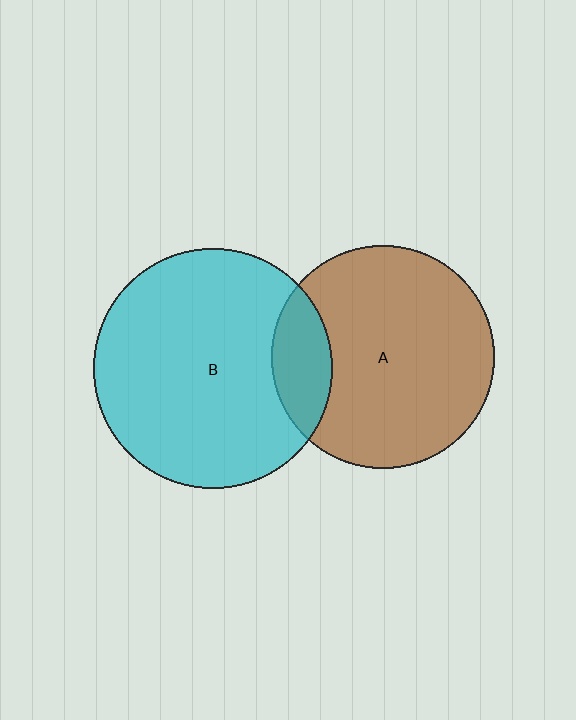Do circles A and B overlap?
Yes.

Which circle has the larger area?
Circle B (cyan).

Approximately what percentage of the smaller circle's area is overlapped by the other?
Approximately 15%.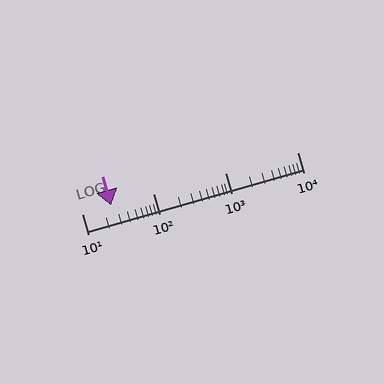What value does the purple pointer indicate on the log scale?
The pointer indicates approximately 26.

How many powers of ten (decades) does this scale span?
The scale spans 3 decades, from 10 to 10000.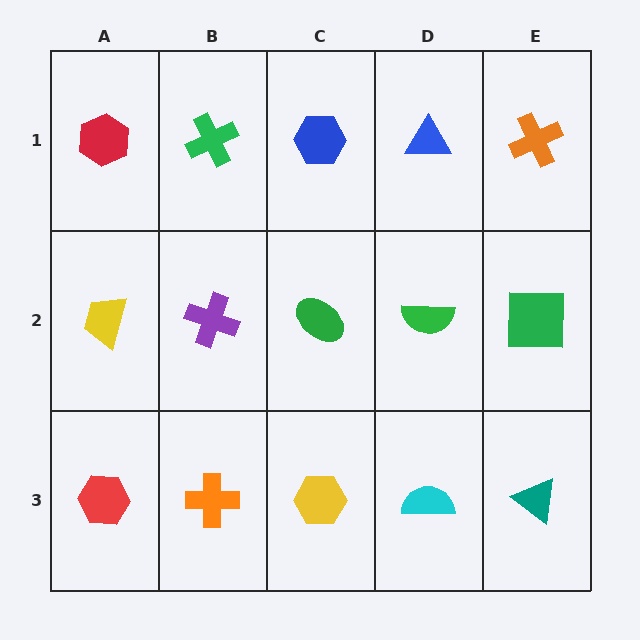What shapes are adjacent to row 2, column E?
An orange cross (row 1, column E), a teal triangle (row 3, column E), a green semicircle (row 2, column D).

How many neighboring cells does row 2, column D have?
4.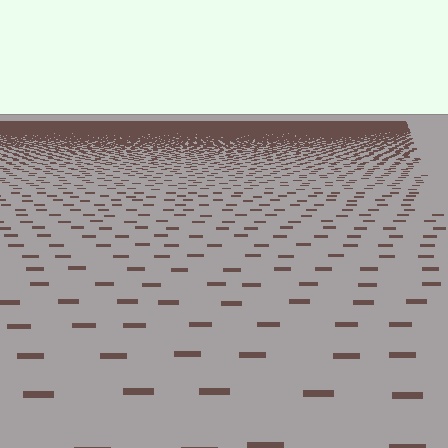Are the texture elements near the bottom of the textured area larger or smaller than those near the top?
Larger. Near the bottom, elements are closer to the viewer and appear at a bigger on-screen size.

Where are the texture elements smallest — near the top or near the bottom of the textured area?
Near the top.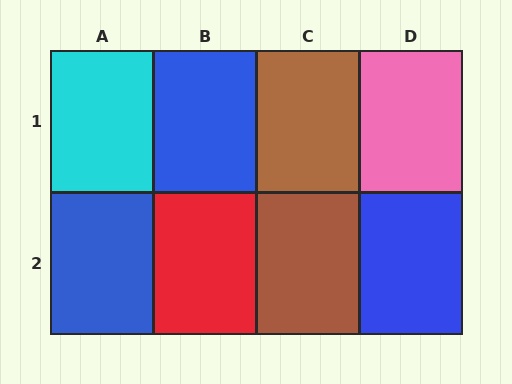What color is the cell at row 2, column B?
Red.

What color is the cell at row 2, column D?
Blue.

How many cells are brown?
2 cells are brown.